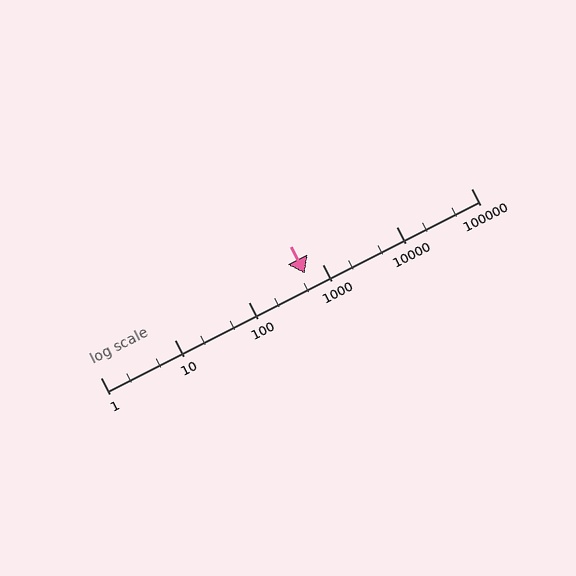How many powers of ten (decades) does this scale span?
The scale spans 5 decades, from 1 to 100000.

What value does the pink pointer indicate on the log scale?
The pointer indicates approximately 580.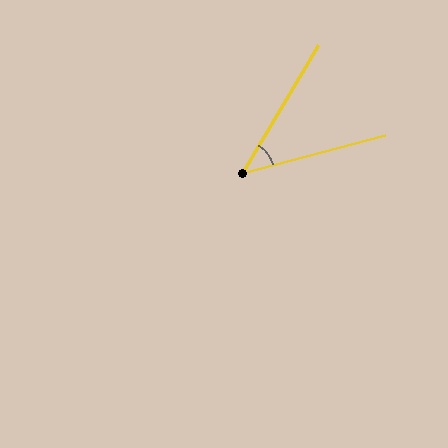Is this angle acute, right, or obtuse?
It is acute.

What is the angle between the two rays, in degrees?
Approximately 44 degrees.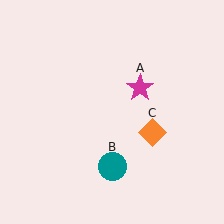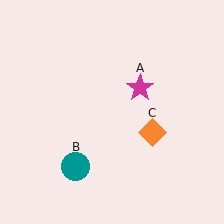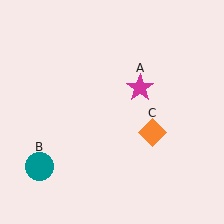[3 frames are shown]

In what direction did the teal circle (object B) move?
The teal circle (object B) moved left.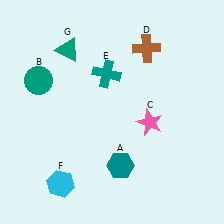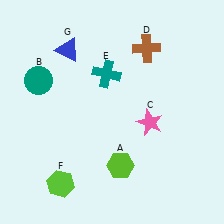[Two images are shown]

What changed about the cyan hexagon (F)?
In Image 1, F is cyan. In Image 2, it changed to lime.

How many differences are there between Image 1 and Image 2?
There are 3 differences between the two images.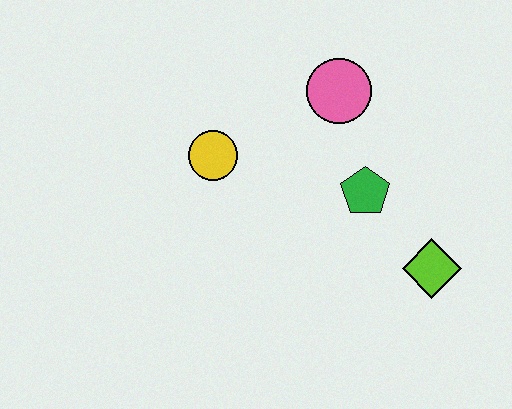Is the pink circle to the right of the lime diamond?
No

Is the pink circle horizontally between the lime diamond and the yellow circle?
Yes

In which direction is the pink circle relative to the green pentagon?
The pink circle is above the green pentagon.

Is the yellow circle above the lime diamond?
Yes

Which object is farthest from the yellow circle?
The lime diamond is farthest from the yellow circle.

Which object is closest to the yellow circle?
The pink circle is closest to the yellow circle.